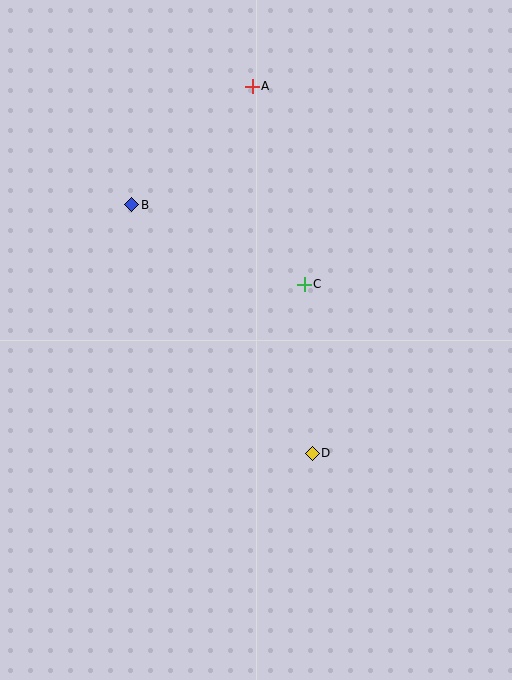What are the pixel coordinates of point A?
Point A is at (252, 86).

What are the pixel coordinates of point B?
Point B is at (132, 205).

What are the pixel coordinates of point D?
Point D is at (312, 453).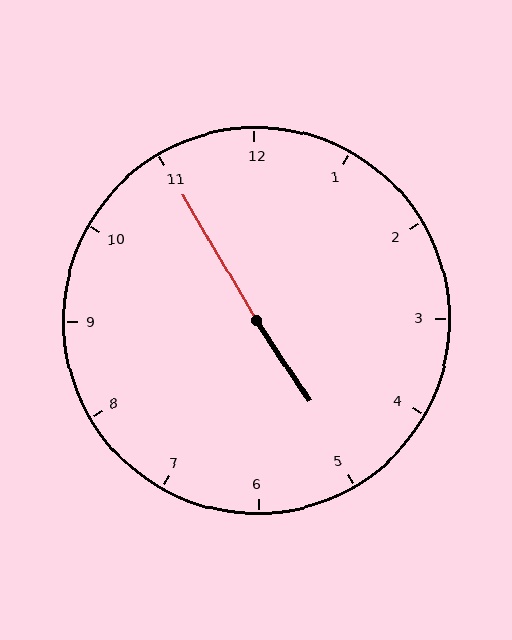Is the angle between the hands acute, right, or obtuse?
It is obtuse.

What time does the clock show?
4:55.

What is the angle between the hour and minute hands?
Approximately 178 degrees.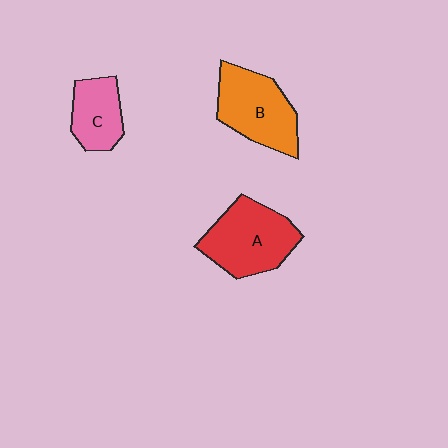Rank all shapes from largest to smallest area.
From largest to smallest: A (red), B (orange), C (pink).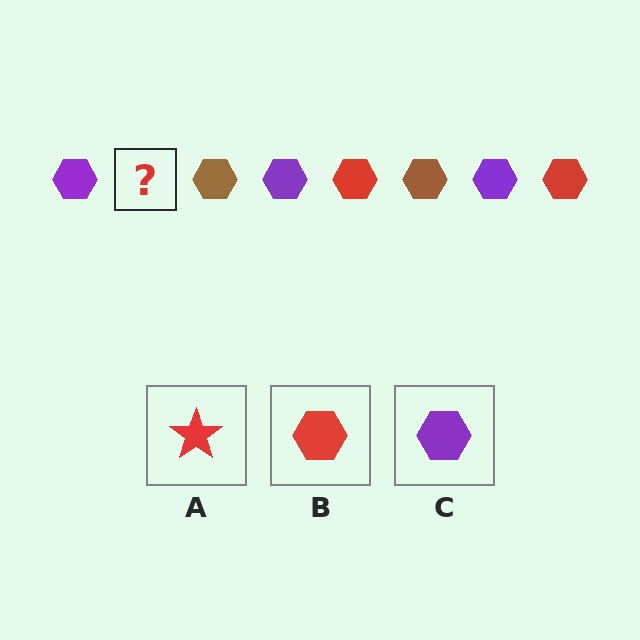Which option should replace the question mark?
Option B.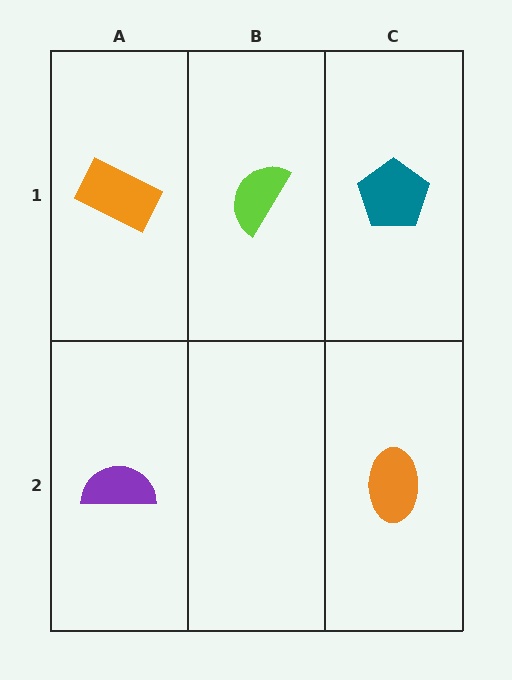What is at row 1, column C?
A teal pentagon.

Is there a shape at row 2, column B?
No, that cell is empty.